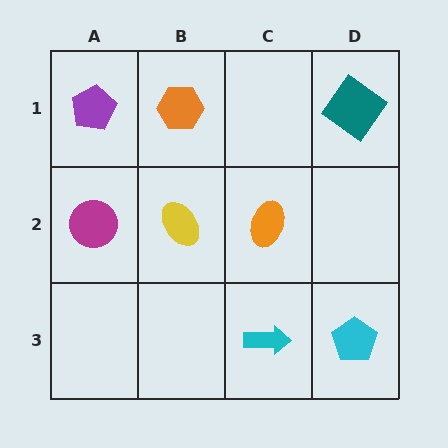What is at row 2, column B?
A yellow ellipse.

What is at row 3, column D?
A cyan pentagon.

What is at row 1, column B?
An orange hexagon.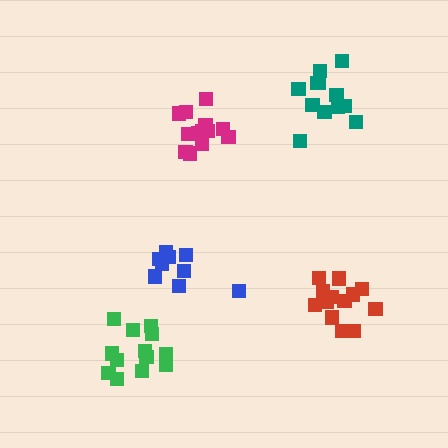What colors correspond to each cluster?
The clusters are colored: blue, magenta, teal, red, green.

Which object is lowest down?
The green cluster is bottommost.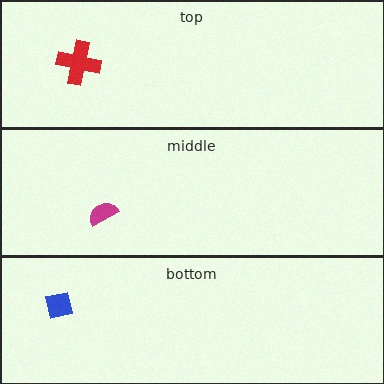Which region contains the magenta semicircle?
The middle region.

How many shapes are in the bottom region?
1.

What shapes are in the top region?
The red cross.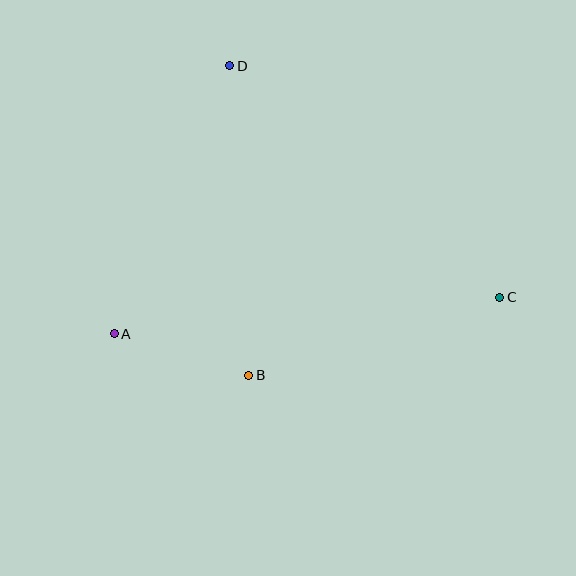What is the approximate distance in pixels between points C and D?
The distance between C and D is approximately 356 pixels.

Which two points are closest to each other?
Points A and B are closest to each other.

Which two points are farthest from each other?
Points A and C are farthest from each other.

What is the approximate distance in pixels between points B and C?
The distance between B and C is approximately 263 pixels.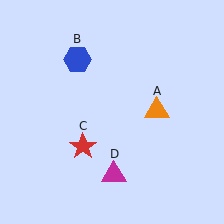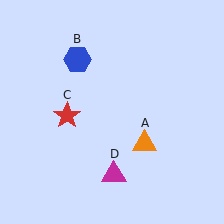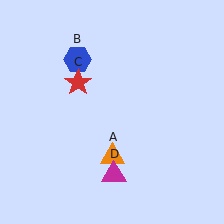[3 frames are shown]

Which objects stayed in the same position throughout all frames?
Blue hexagon (object B) and magenta triangle (object D) remained stationary.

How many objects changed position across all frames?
2 objects changed position: orange triangle (object A), red star (object C).